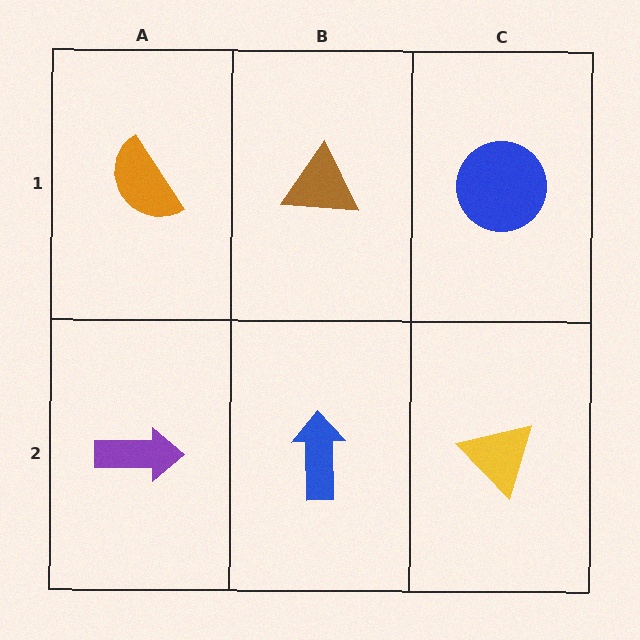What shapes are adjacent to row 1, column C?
A yellow triangle (row 2, column C), a brown triangle (row 1, column B).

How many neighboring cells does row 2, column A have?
2.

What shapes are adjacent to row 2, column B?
A brown triangle (row 1, column B), a purple arrow (row 2, column A), a yellow triangle (row 2, column C).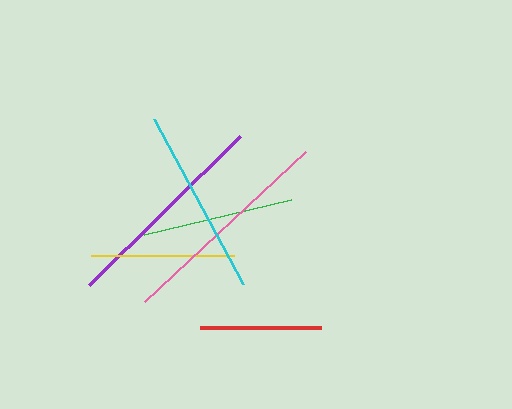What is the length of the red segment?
The red segment is approximately 122 pixels long.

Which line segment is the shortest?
The red line is the shortest at approximately 122 pixels.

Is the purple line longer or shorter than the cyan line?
The purple line is longer than the cyan line.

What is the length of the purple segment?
The purple segment is approximately 211 pixels long.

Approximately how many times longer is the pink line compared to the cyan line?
The pink line is approximately 1.2 times the length of the cyan line.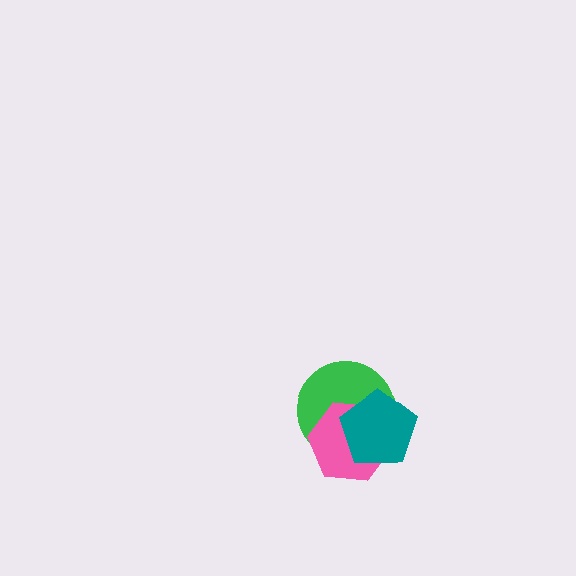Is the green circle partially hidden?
Yes, it is partially covered by another shape.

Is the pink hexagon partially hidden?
Yes, it is partially covered by another shape.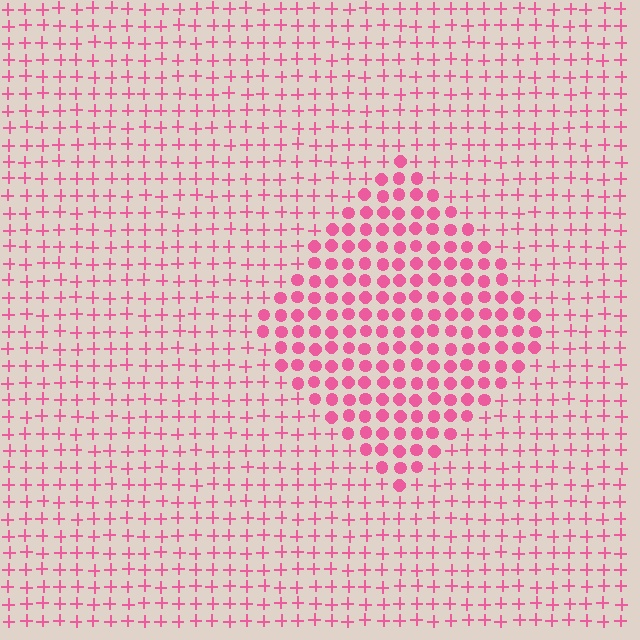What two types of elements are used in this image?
The image uses circles inside the diamond region and plus signs outside it.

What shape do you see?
I see a diamond.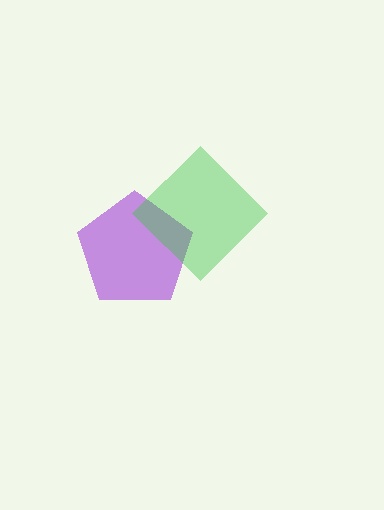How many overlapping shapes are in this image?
There are 2 overlapping shapes in the image.